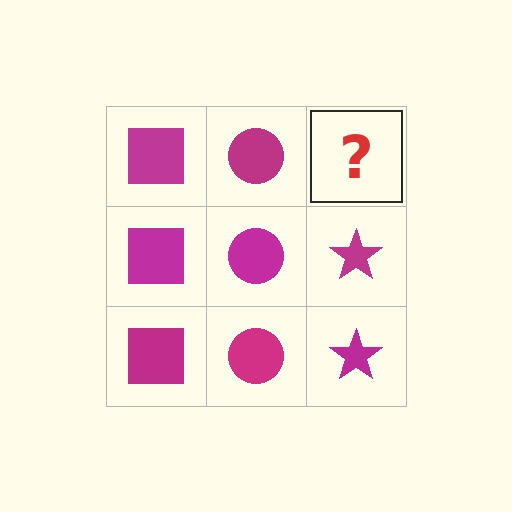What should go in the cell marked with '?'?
The missing cell should contain a magenta star.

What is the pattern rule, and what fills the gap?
The rule is that each column has a consistent shape. The gap should be filled with a magenta star.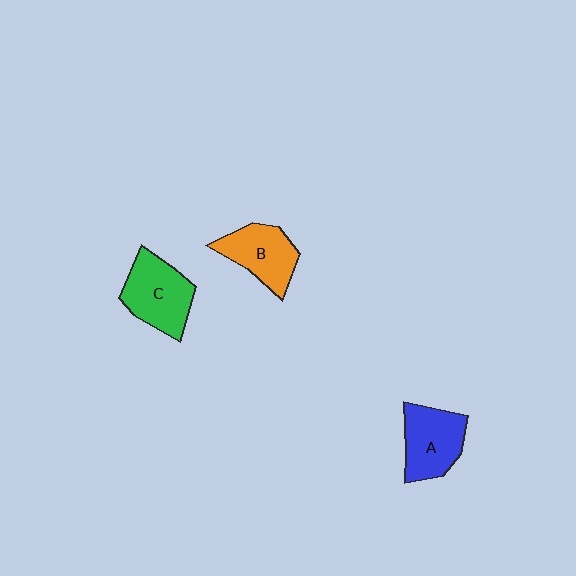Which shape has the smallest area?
Shape B (orange).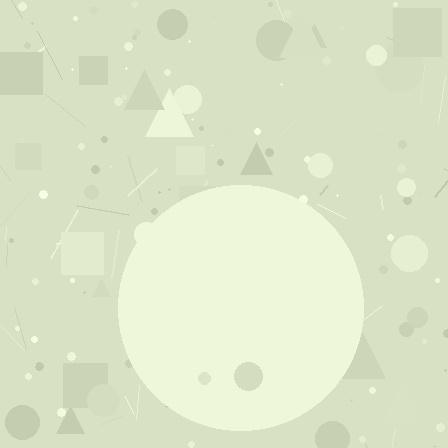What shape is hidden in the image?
A circle is hidden in the image.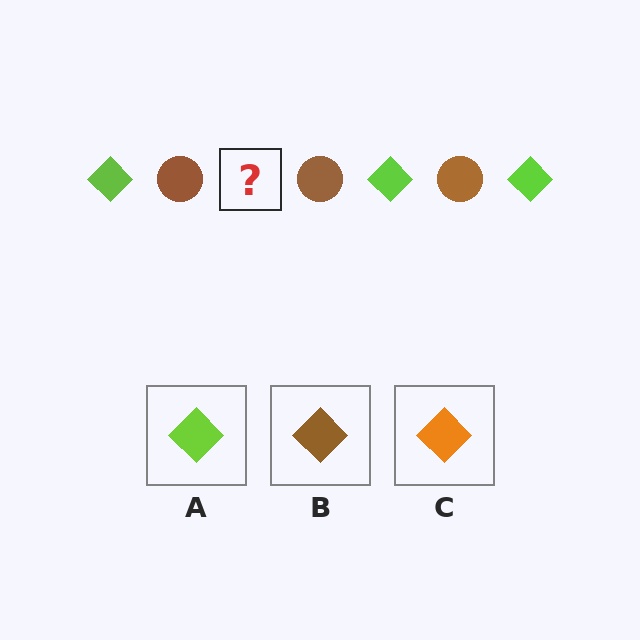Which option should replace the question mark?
Option A.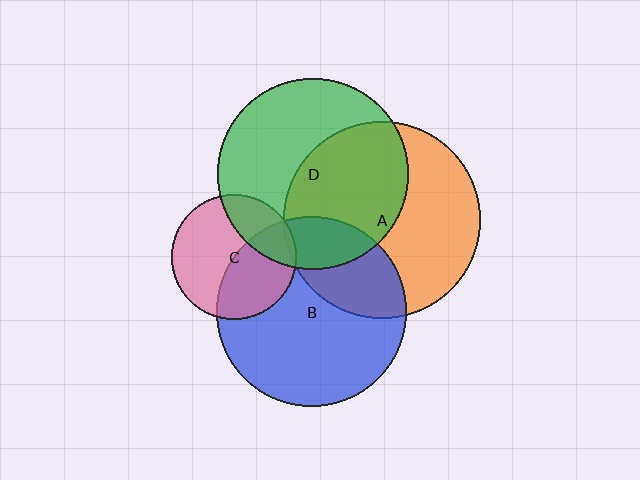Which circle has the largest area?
Circle A (orange).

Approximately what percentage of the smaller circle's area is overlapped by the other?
Approximately 50%.